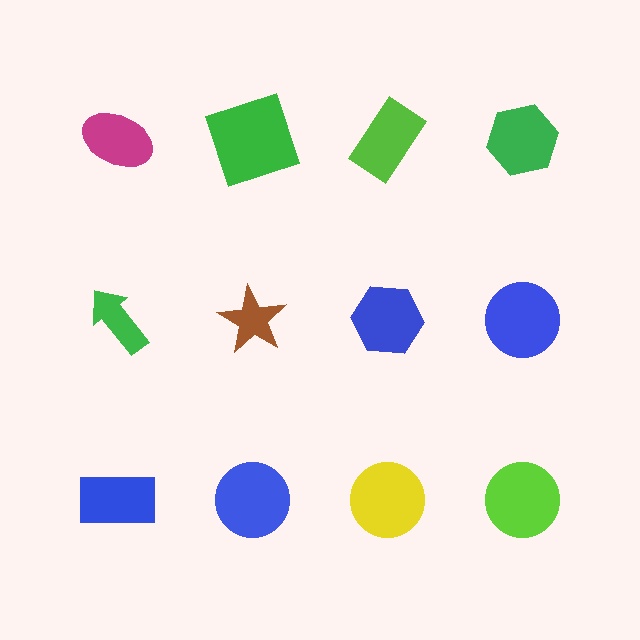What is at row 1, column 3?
A lime rectangle.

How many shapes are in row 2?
4 shapes.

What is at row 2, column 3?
A blue hexagon.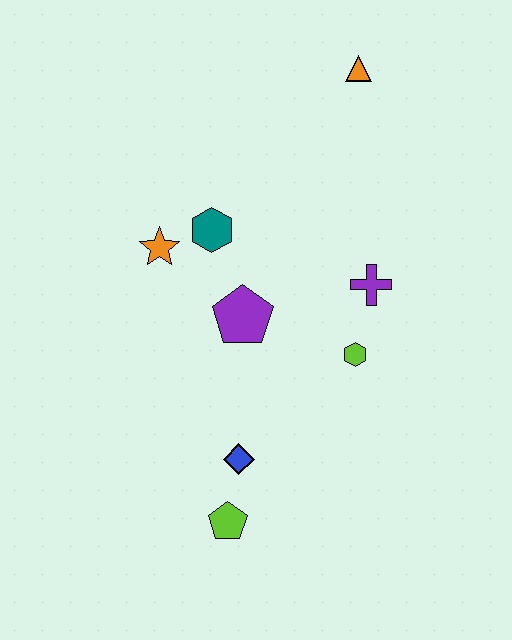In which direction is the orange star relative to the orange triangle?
The orange star is to the left of the orange triangle.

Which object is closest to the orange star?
The teal hexagon is closest to the orange star.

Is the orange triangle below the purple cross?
No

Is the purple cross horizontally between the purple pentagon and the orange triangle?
No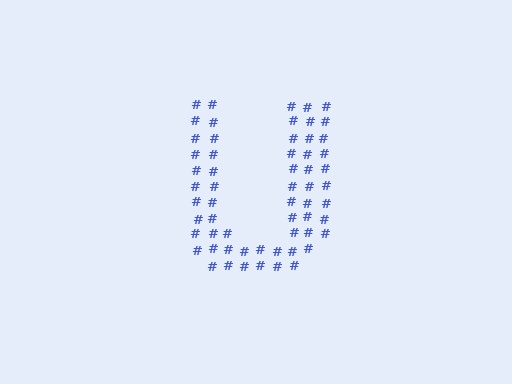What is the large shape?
The large shape is the letter U.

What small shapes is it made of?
It is made of small hash symbols.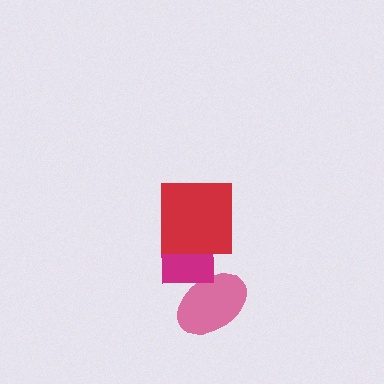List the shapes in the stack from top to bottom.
From top to bottom: the red square, the magenta square, the pink ellipse.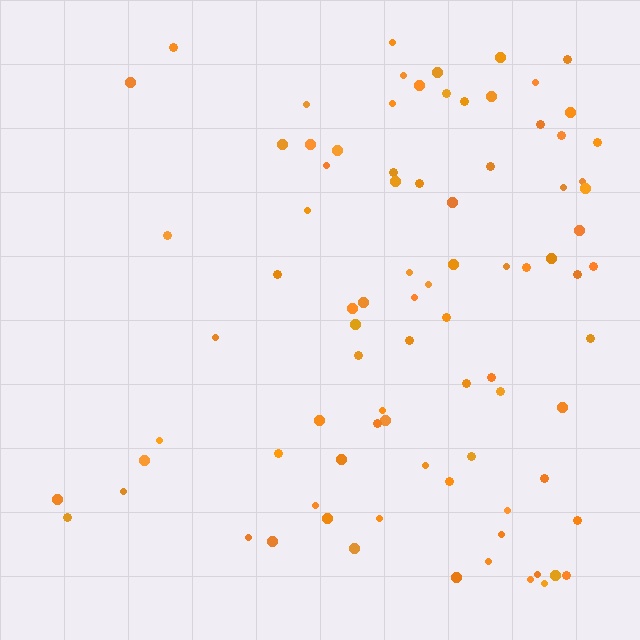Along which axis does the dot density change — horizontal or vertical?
Horizontal.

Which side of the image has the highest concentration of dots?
The right.